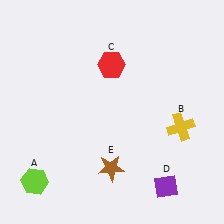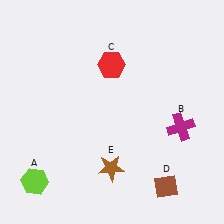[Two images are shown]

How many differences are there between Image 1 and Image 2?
There are 2 differences between the two images.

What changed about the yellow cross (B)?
In Image 1, B is yellow. In Image 2, it changed to magenta.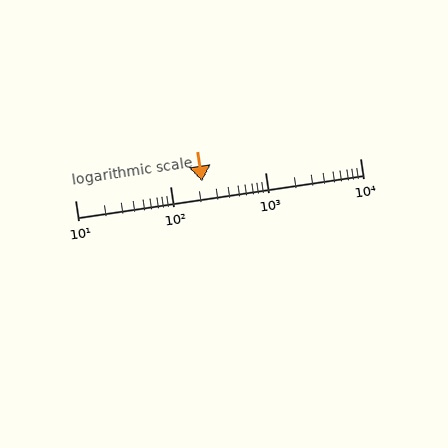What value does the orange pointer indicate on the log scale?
The pointer indicates approximately 220.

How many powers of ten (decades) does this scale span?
The scale spans 3 decades, from 10 to 10000.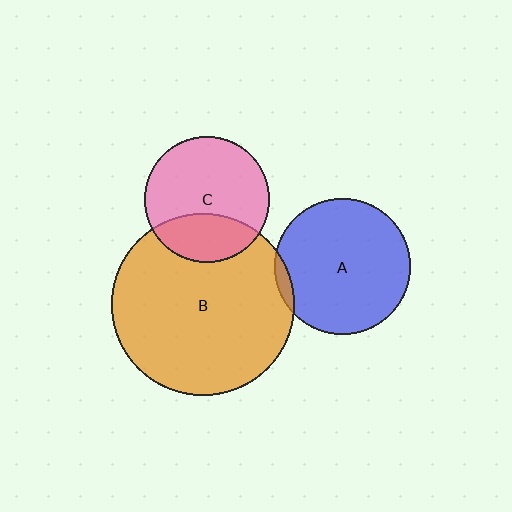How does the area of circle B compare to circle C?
Approximately 2.1 times.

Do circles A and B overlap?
Yes.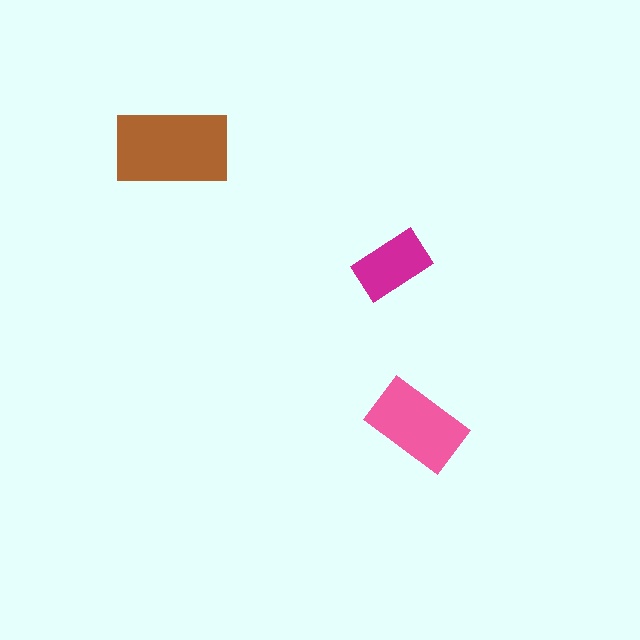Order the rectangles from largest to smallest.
the brown one, the pink one, the magenta one.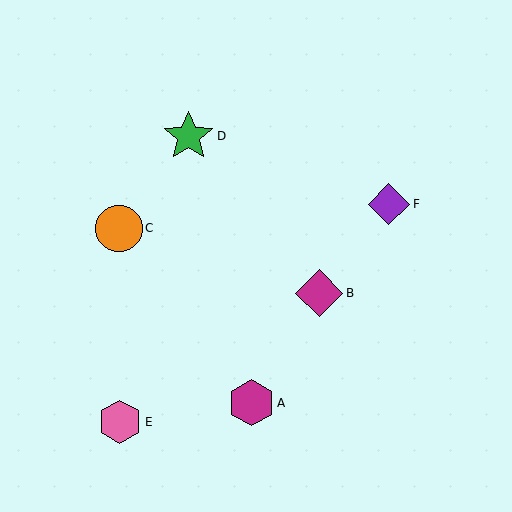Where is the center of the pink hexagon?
The center of the pink hexagon is at (120, 422).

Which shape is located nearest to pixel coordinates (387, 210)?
The purple diamond (labeled F) at (389, 204) is nearest to that location.